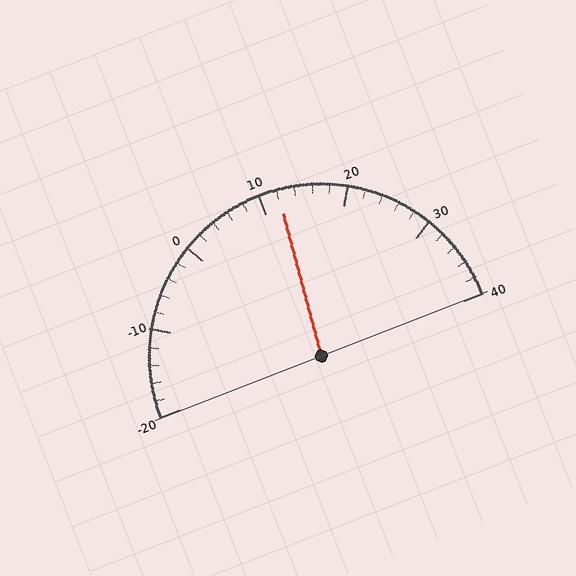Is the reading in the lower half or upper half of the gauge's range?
The reading is in the upper half of the range (-20 to 40).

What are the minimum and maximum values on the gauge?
The gauge ranges from -20 to 40.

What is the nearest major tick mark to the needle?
The nearest major tick mark is 10.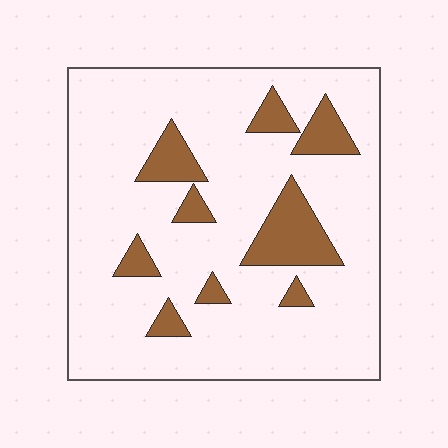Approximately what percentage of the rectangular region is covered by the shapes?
Approximately 15%.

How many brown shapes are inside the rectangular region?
9.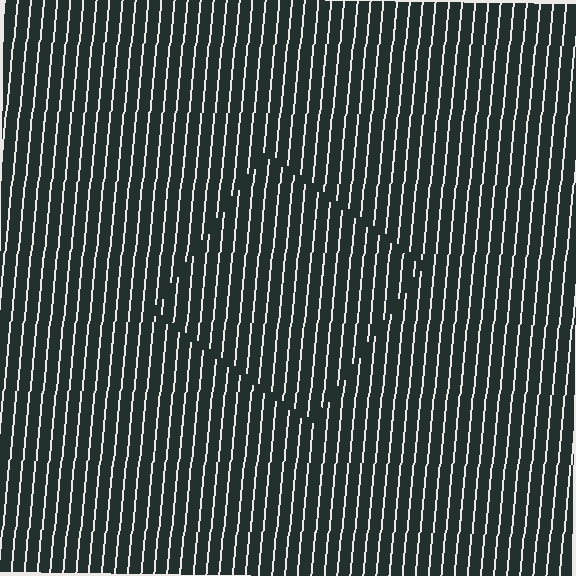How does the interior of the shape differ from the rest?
The interior of the shape contains the same grating, shifted by half a period — the contour is defined by the phase discontinuity where line-ends from the inner and outer gratings abut.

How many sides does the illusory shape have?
4 sides — the line-ends trace a square.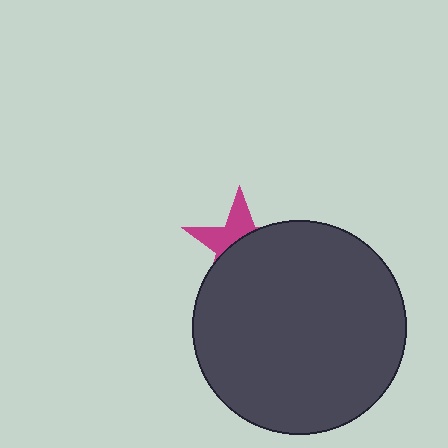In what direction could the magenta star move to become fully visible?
The magenta star could move up. That would shift it out from behind the dark gray circle entirely.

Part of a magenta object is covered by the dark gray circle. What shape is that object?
It is a star.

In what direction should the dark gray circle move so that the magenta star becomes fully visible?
The dark gray circle should move down. That is the shortest direction to clear the overlap and leave the magenta star fully visible.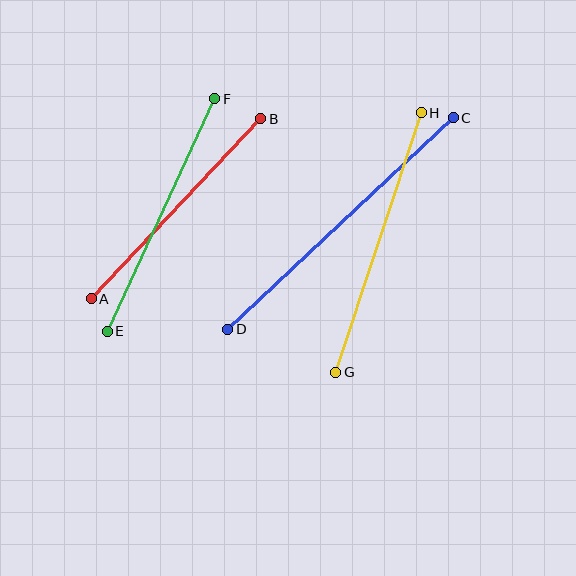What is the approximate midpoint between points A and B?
The midpoint is at approximately (176, 209) pixels.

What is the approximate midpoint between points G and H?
The midpoint is at approximately (378, 242) pixels.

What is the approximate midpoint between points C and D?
The midpoint is at approximately (341, 223) pixels.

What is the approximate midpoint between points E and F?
The midpoint is at approximately (161, 215) pixels.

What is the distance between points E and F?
The distance is approximately 256 pixels.